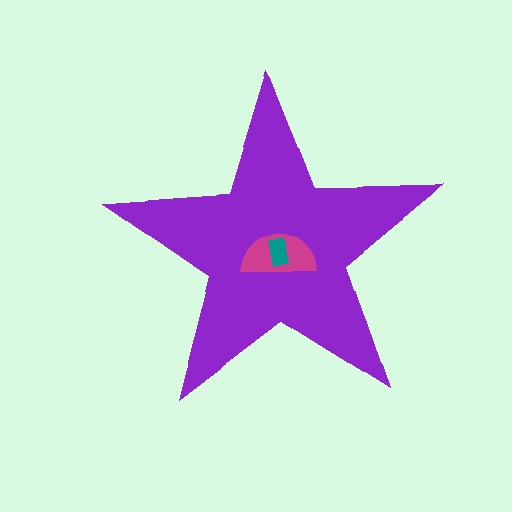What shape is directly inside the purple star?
The magenta semicircle.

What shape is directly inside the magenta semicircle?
The teal rectangle.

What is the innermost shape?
The teal rectangle.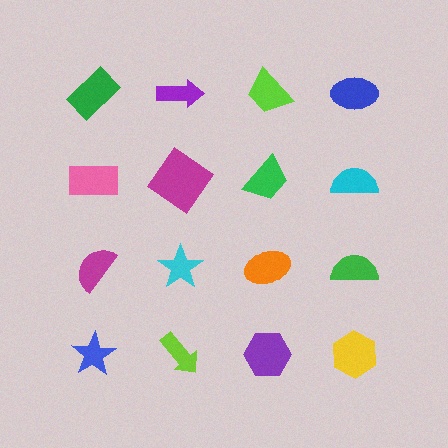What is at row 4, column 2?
A lime arrow.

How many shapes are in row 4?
4 shapes.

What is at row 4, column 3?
A purple hexagon.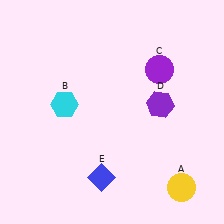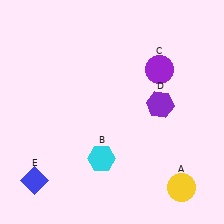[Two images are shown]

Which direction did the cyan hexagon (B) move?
The cyan hexagon (B) moved down.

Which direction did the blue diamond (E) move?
The blue diamond (E) moved left.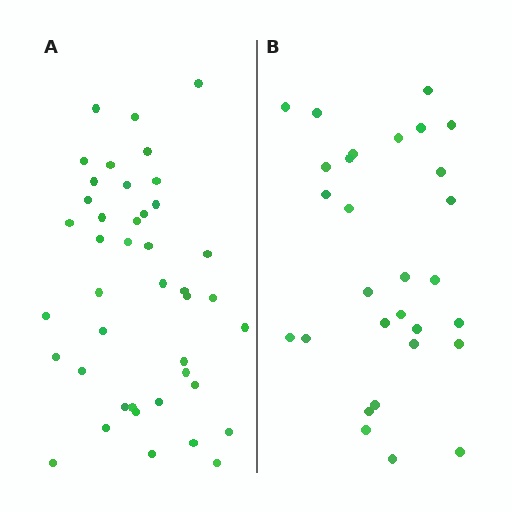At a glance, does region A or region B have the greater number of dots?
Region A (the left region) has more dots.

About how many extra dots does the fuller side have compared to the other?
Region A has approximately 15 more dots than region B.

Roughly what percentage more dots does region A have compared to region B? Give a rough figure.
About 45% more.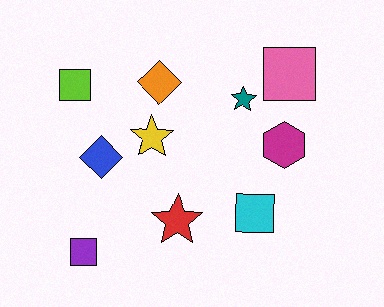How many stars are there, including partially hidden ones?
There are 3 stars.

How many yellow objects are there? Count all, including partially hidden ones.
There is 1 yellow object.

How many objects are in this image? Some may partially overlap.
There are 10 objects.